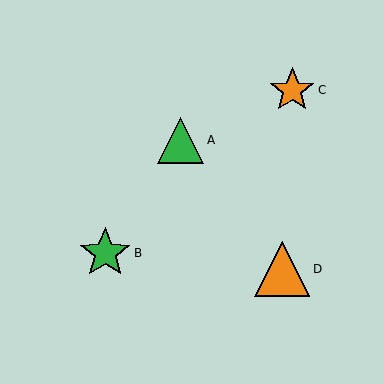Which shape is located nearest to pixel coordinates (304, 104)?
The orange star (labeled C) at (292, 90) is nearest to that location.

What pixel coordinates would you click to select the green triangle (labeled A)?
Click at (181, 140) to select the green triangle A.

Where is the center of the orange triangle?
The center of the orange triangle is at (282, 269).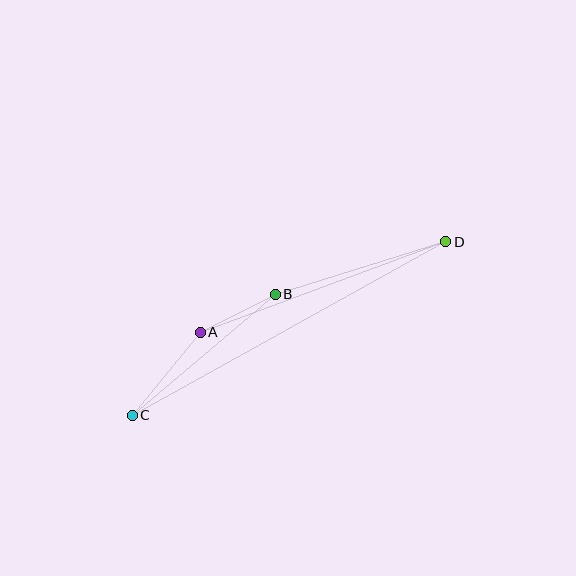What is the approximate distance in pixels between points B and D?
The distance between B and D is approximately 179 pixels.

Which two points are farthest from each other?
Points C and D are farthest from each other.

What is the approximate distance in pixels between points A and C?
The distance between A and C is approximately 107 pixels.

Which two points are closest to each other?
Points A and B are closest to each other.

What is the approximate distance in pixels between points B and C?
The distance between B and C is approximately 187 pixels.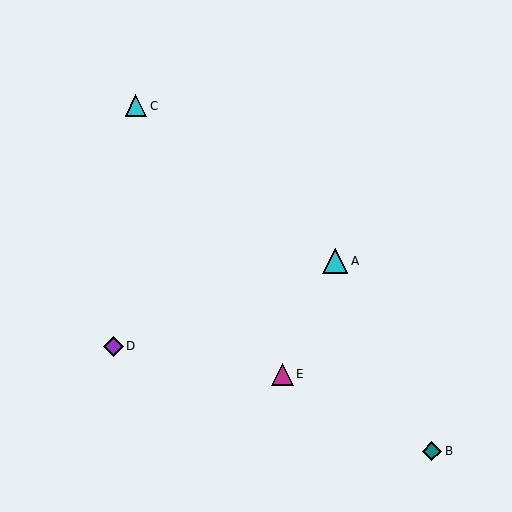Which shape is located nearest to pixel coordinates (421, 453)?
The teal diamond (labeled B) at (432, 451) is nearest to that location.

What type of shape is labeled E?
Shape E is a magenta triangle.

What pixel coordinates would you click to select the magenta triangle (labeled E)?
Click at (282, 374) to select the magenta triangle E.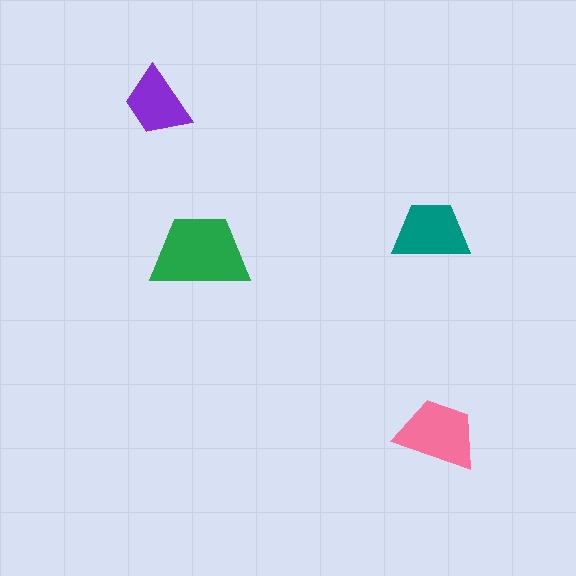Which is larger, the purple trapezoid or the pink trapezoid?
The pink one.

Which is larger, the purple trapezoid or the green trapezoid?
The green one.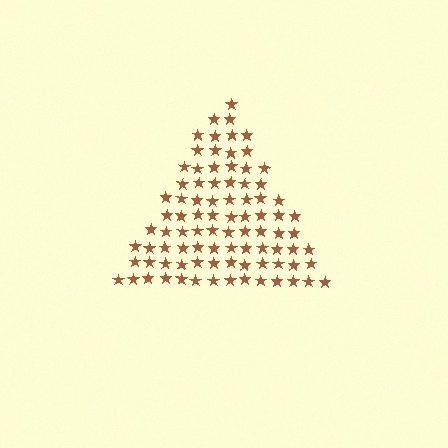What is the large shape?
The large shape is a triangle.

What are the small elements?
The small elements are stars.